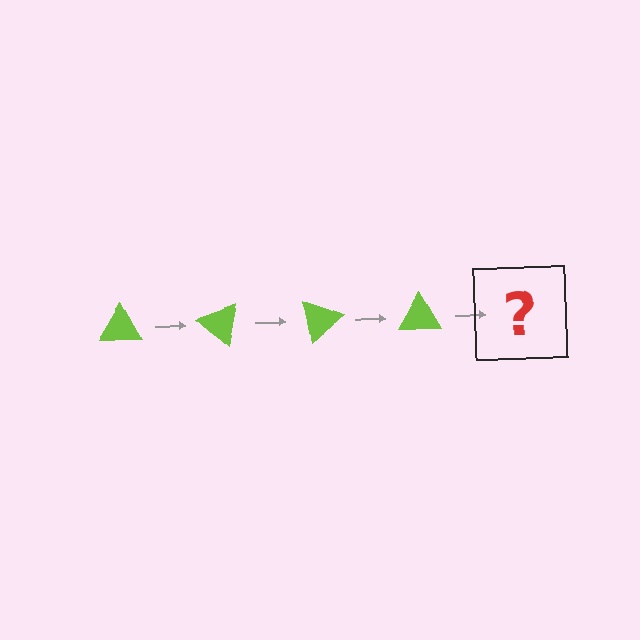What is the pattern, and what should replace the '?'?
The pattern is that the triangle rotates 40 degrees each step. The '?' should be a lime triangle rotated 160 degrees.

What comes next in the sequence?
The next element should be a lime triangle rotated 160 degrees.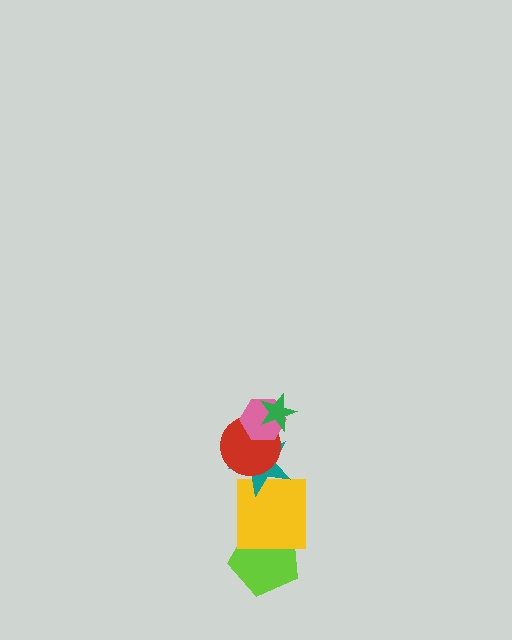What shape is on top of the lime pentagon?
The yellow square is on top of the lime pentagon.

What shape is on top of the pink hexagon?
The green star is on top of the pink hexagon.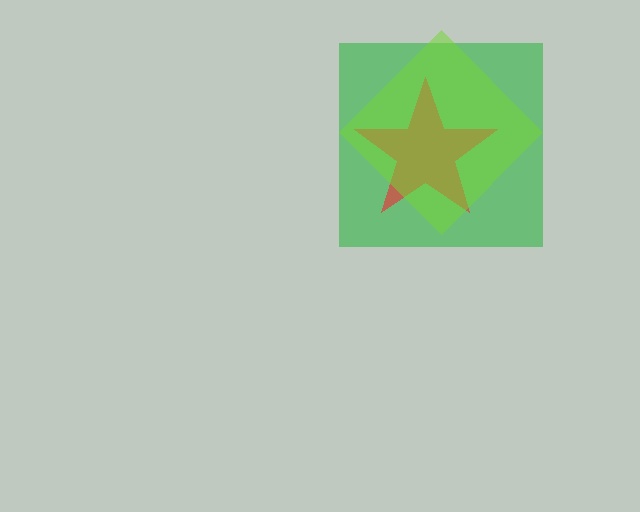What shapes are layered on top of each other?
The layered shapes are: a green square, a red star, a lime diamond.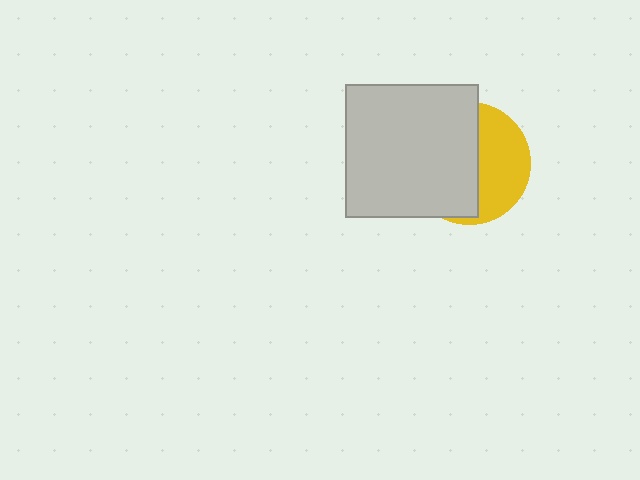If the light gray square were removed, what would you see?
You would see the complete yellow circle.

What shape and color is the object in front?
The object in front is a light gray square.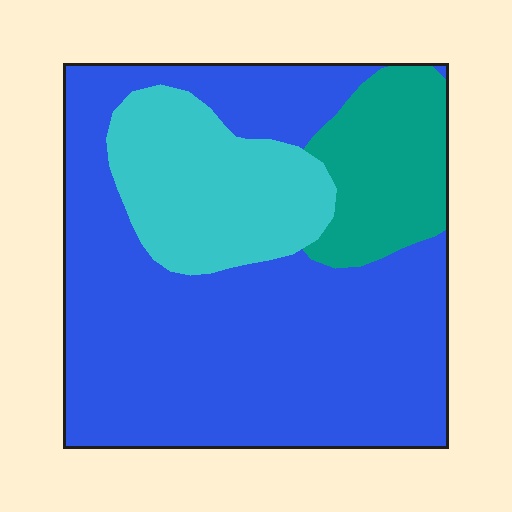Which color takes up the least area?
Teal, at roughly 15%.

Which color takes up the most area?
Blue, at roughly 65%.